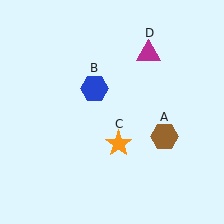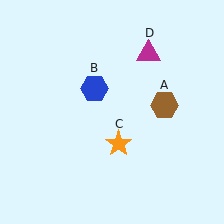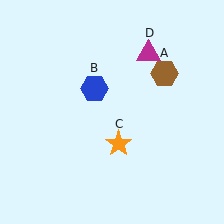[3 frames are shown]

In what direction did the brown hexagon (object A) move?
The brown hexagon (object A) moved up.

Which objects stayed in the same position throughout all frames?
Blue hexagon (object B) and orange star (object C) and magenta triangle (object D) remained stationary.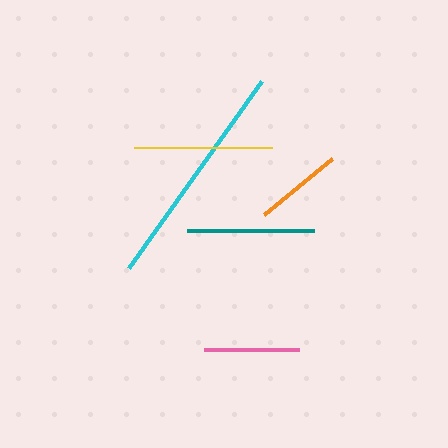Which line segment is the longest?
The cyan line is the longest at approximately 229 pixels.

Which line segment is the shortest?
The orange line is the shortest at approximately 87 pixels.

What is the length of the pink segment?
The pink segment is approximately 95 pixels long.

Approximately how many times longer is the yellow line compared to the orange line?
The yellow line is approximately 1.6 times the length of the orange line.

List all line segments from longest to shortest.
From longest to shortest: cyan, yellow, teal, pink, orange.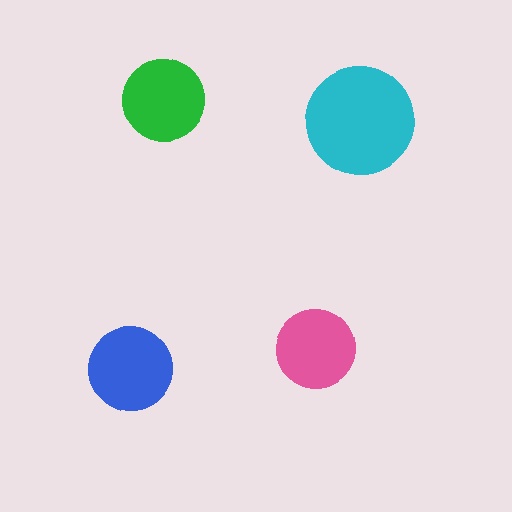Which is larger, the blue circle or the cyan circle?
The cyan one.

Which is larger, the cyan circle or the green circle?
The cyan one.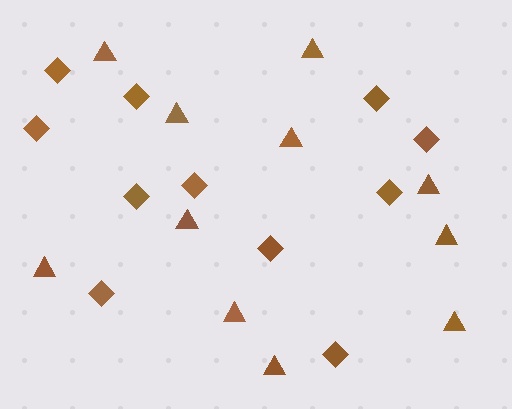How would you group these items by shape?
There are 2 groups: one group of triangles (11) and one group of diamonds (11).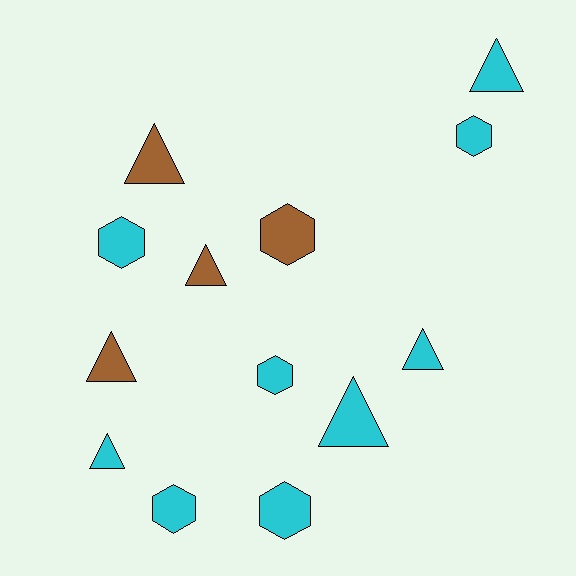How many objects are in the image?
There are 13 objects.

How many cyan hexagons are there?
There are 5 cyan hexagons.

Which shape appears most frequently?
Triangle, with 7 objects.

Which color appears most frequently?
Cyan, with 9 objects.